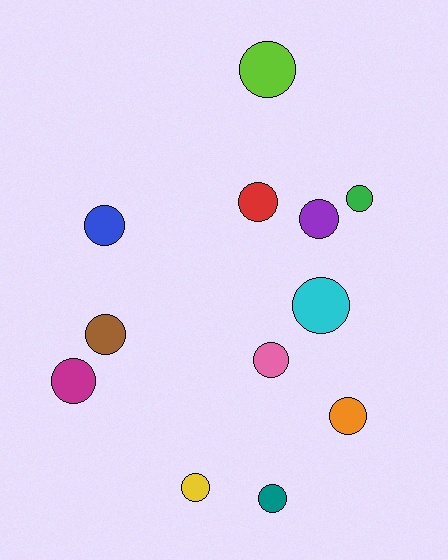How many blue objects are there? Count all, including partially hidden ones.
There is 1 blue object.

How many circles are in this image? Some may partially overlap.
There are 12 circles.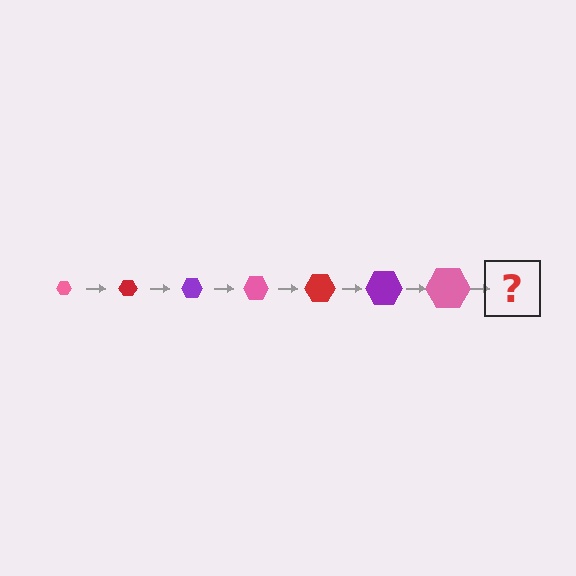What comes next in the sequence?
The next element should be a red hexagon, larger than the previous one.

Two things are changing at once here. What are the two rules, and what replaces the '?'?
The two rules are that the hexagon grows larger each step and the color cycles through pink, red, and purple. The '?' should be a red hexagon, larger than the previous one.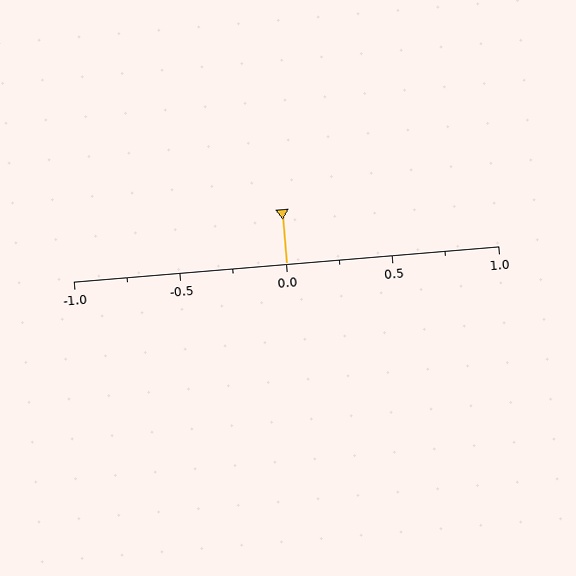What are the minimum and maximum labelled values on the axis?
The axis runs from -1.0 to 1.0.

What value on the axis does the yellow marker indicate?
The marker indicates approximately 0.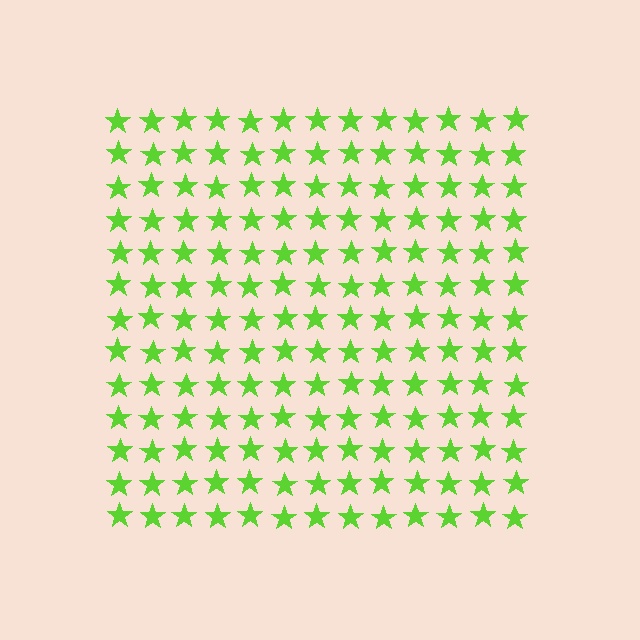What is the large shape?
The large shape is a square.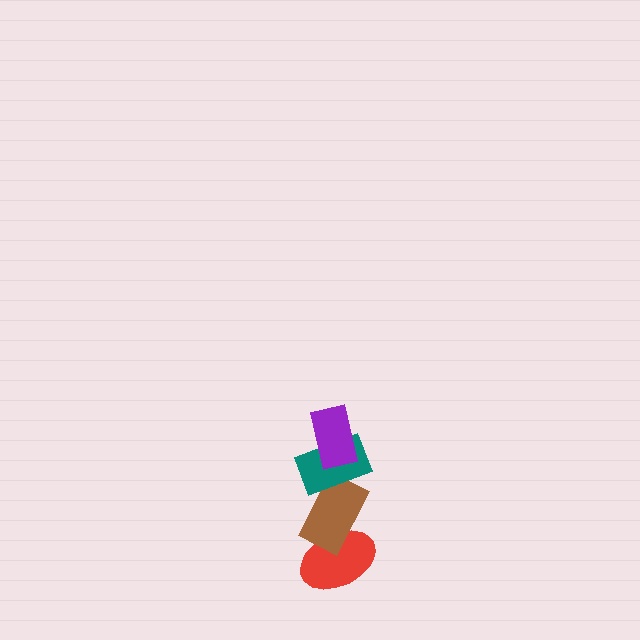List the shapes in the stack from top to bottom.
From top to bottom: the purple rectangle, the teal rectangle, the brown rectangle, the red ellipse.